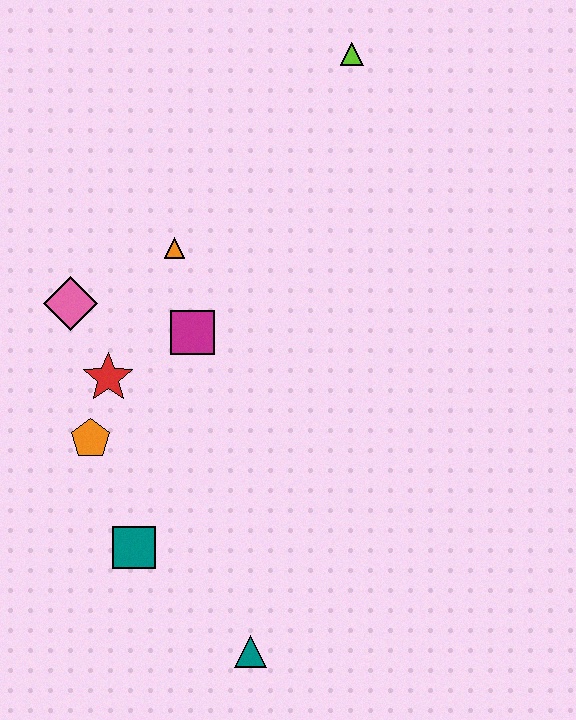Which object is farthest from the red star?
The lime triangle is farthest from the red star.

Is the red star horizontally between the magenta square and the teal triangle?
No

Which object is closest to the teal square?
The orange pentagon is closest to the teal square.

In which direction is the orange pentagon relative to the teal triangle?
The orange pentagon is above the teal triangle.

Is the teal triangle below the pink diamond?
Yes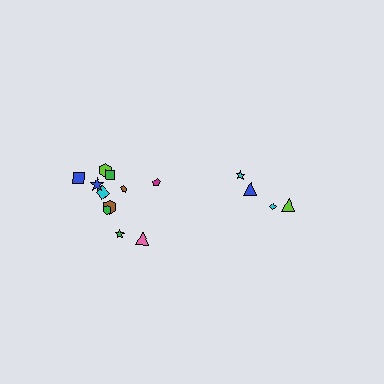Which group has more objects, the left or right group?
The left group.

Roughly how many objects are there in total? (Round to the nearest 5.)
Roughly 15 objects in total.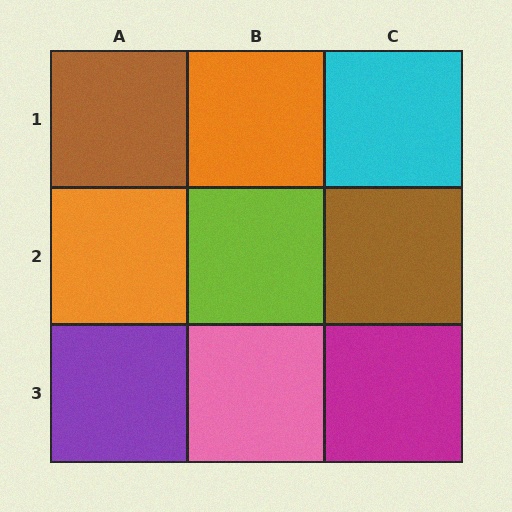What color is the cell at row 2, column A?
Orange.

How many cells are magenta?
1 cell is magenta.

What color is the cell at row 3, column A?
Purple.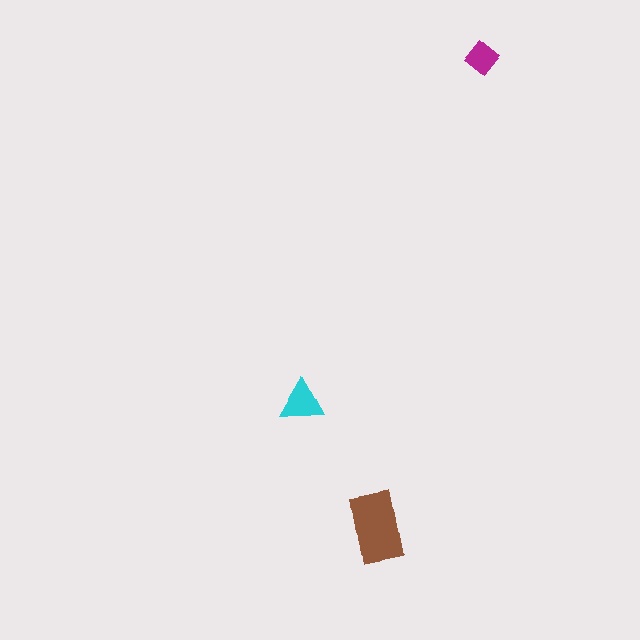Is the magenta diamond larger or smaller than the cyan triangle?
Smaller.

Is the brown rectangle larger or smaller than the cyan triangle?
Larger.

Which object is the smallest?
The magenta diamond.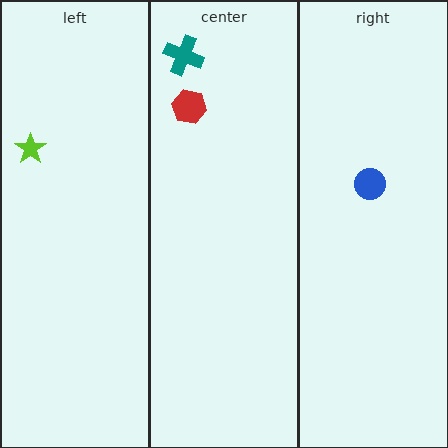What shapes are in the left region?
The lime star.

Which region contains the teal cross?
The center region.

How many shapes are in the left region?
1.